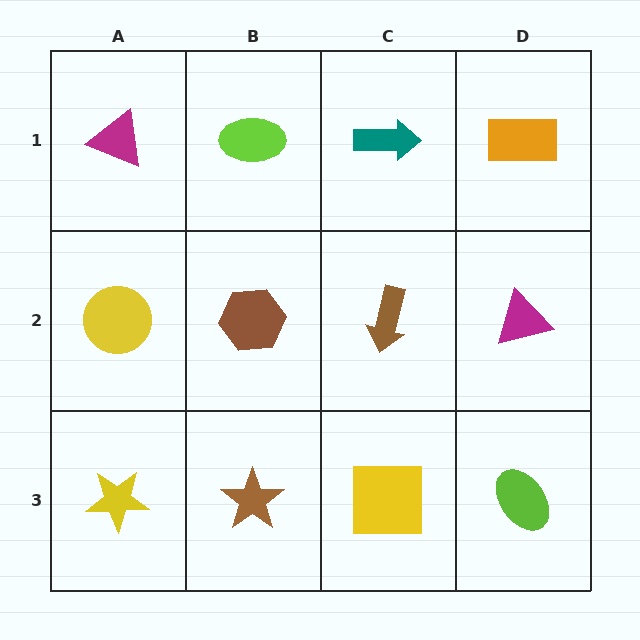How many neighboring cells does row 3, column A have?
2.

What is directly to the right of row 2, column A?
A brown hexagon.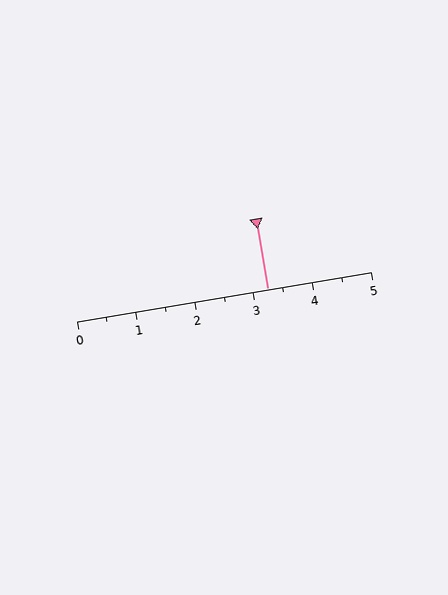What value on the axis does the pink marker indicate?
The marker indicates approximately 3.2.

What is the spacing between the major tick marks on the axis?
The major ticks are spaced 1 apart.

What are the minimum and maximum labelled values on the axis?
The axis runs from 0 to 5.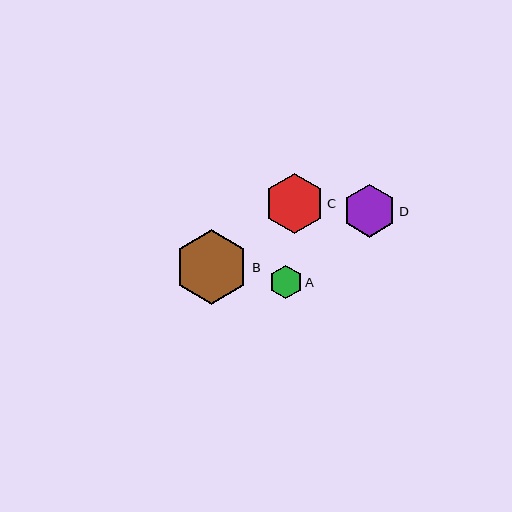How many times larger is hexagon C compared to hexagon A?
Hexagon C is approximately 1.8 times the size of hexagon A.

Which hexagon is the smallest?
Hexagon A is the smallest with a size of approximately 33 pixels.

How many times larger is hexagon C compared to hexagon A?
Hexagon C is approximately 1.8 times the size of hexagon A.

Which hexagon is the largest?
Hexagon B is the largest with a size of approximately 75 pixels.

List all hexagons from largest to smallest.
From largest to smallest: B, C, D, A.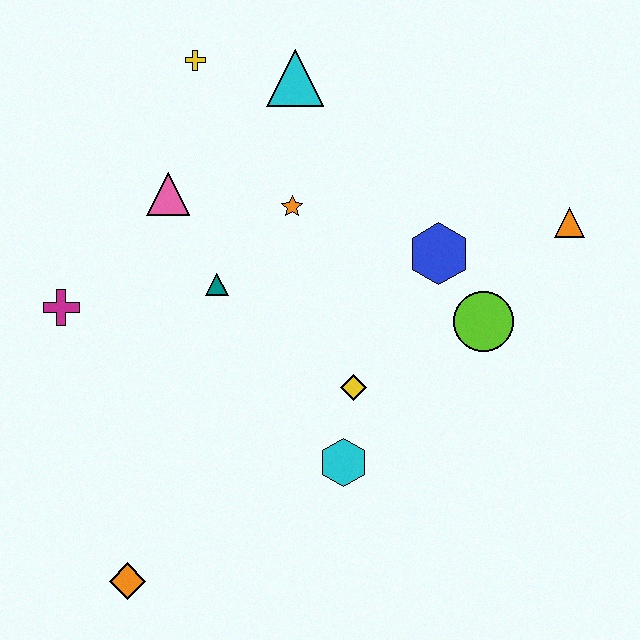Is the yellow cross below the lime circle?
No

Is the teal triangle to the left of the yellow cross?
No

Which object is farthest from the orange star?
The orange diamond is farthest from the orange star.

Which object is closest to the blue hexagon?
The lime circle is closest to the blue hexagon.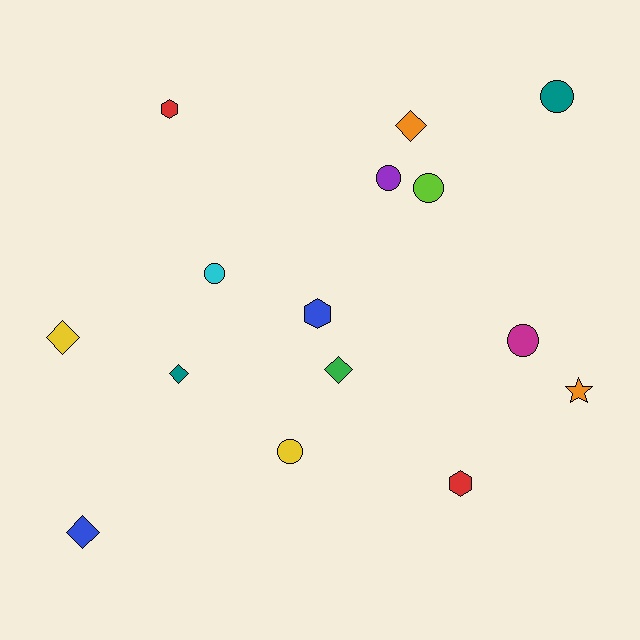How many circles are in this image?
There are 6 circles.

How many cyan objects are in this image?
There is 1 cyan object.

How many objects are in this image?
There are 15 objects.